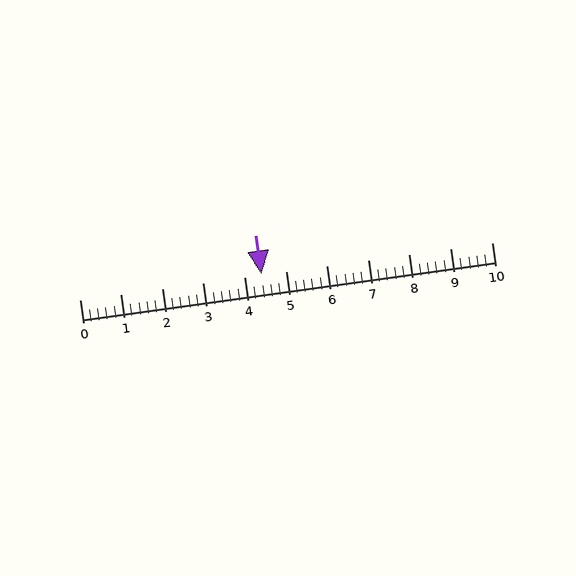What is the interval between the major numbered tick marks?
The major tick marks are spaced 1 units apart.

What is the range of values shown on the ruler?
The ruler shows values from 0 to 10.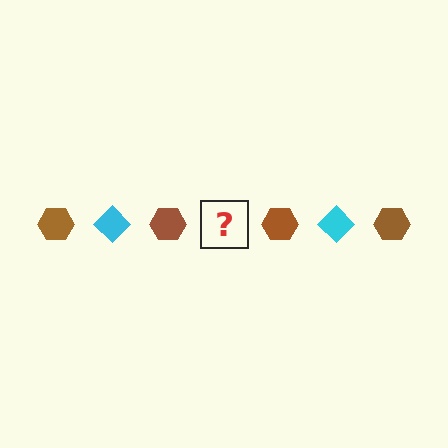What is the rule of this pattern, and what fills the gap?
The rule is that the pattern alternates between brown hexagon and cyan diamond. The gap should be filled with a cyan diamond.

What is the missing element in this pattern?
The missing element is a cyan diamond.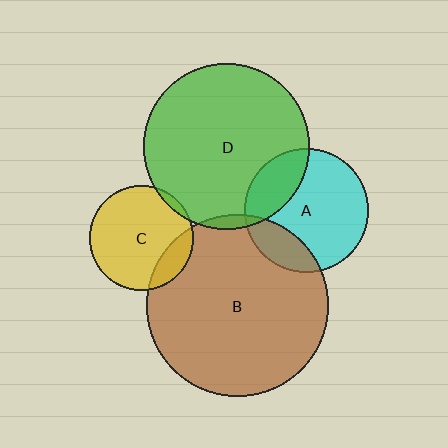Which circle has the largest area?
Circle B (brown).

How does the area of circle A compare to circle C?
Approximately 1.4 times.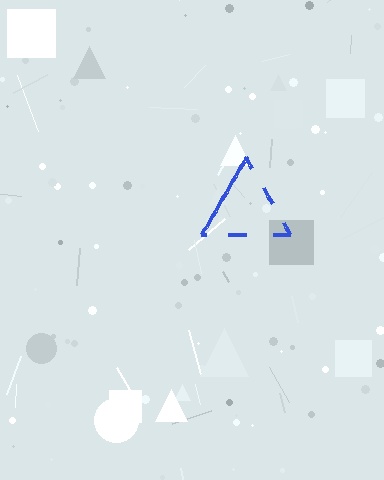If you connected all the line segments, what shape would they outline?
They would outline a triangle.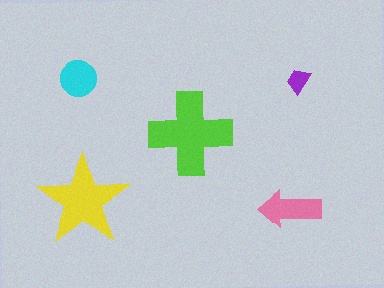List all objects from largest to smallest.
The lime cross, the yellow star, the pink arrow, the cyan circle, the purple trapezoid.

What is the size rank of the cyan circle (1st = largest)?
4th.